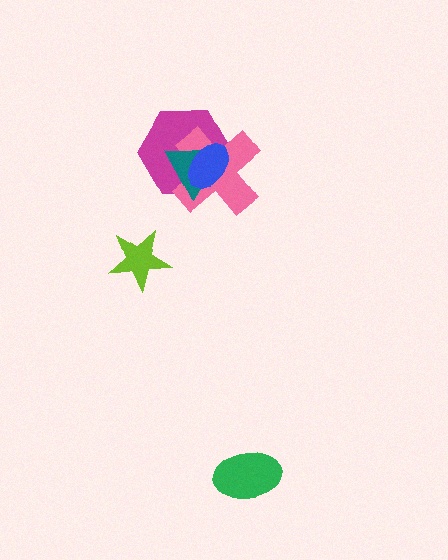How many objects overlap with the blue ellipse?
3 objects overlap with the blue ellipse.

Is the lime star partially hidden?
No, no other shape covers it.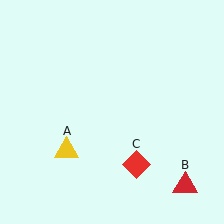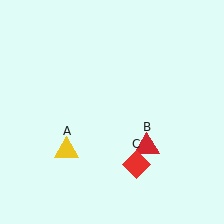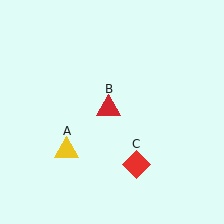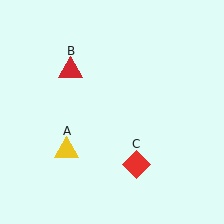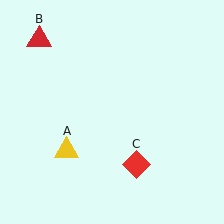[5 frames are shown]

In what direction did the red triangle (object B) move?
The red triangle (object B) moved up and to the left.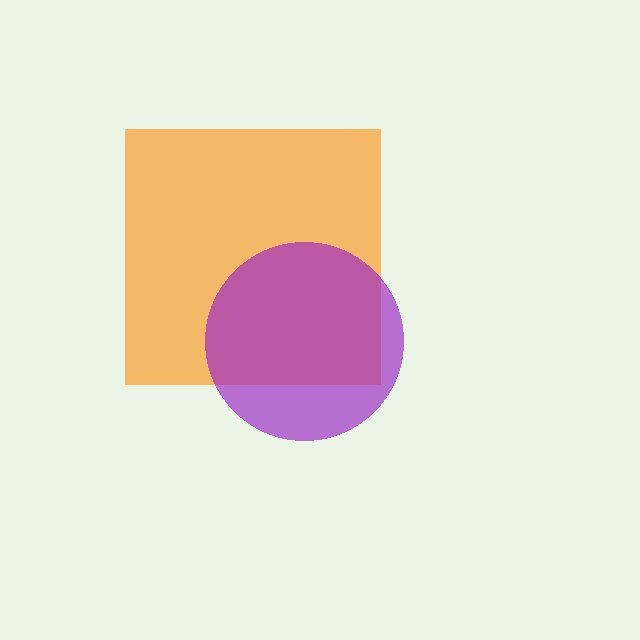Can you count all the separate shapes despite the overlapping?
Yes, there are 2 separate shapes.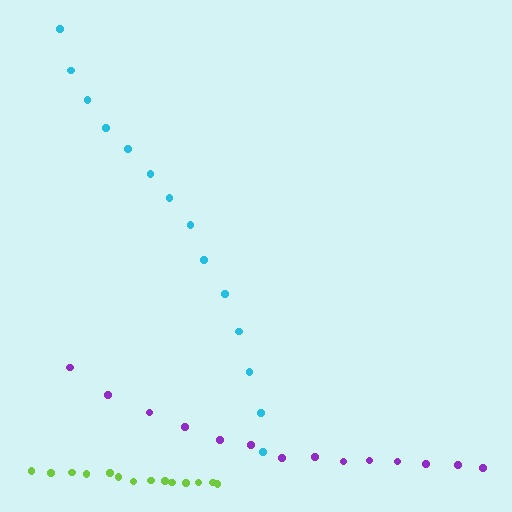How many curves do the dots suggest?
There are 3 distinct paths.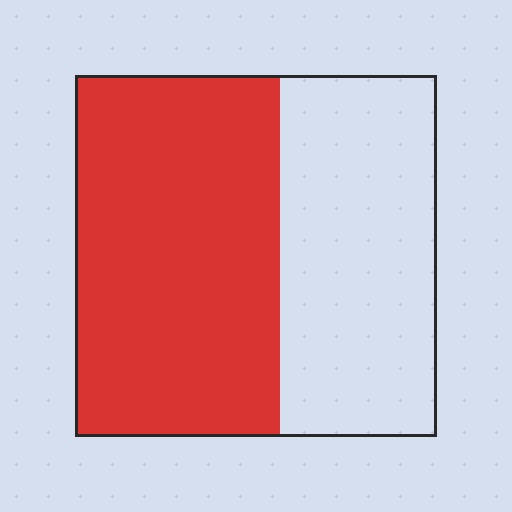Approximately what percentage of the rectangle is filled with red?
Approximately 55%.